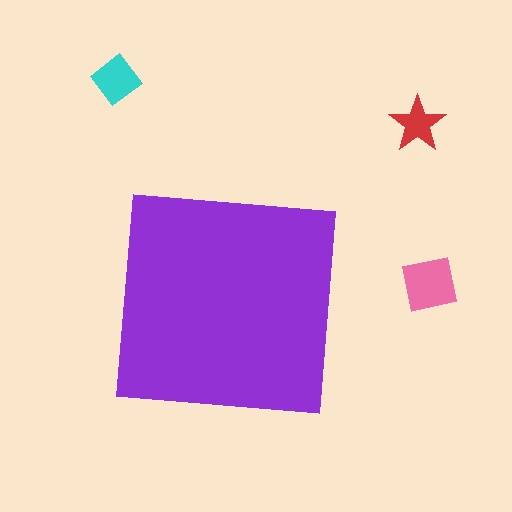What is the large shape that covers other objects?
A purple square.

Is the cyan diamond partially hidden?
No, the cyan diamond is fully visible.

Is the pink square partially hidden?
No, the pink square is fully visible.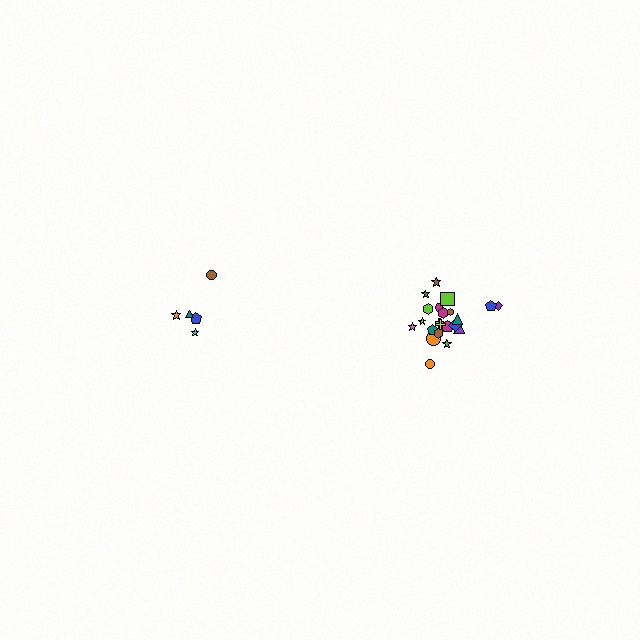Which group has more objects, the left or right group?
The right group.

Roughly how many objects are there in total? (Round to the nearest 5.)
Roughly 25 objects in total.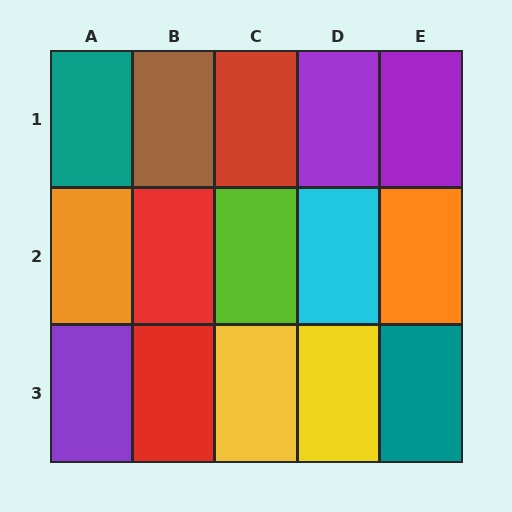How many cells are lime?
1 cell is lime.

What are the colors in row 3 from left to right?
Purple, red, yellow, yellow, teal.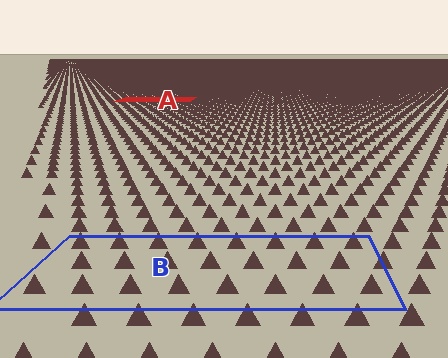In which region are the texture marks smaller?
The texture marks are smaller in region A, because it is farther away.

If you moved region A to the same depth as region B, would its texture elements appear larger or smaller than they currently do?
They would appear larger. At a closer depth, the same texture elements are projected at a bigger on-screen size.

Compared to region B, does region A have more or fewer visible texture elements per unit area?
Region A has more texture elements per unit area — they are packed more densely because it is farther away.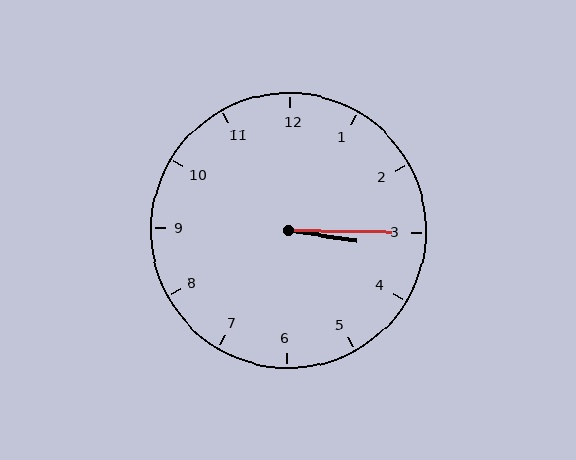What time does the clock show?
3:15.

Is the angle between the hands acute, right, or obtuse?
It is acute.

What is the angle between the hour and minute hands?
Approximately 8 degrees.